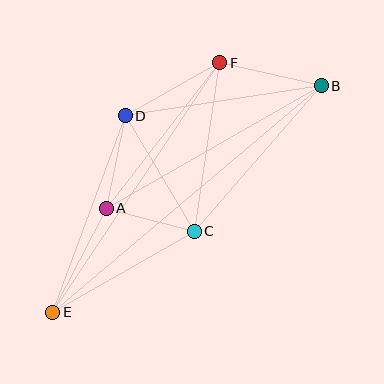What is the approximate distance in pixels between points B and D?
The distance between B and D is approximately 198 pixels.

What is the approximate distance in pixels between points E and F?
The distance between E and F is approximately 300 pixels.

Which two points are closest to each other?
Points A and C are closest to each other.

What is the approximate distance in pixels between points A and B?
The distance between A and B is approximately 248 pixels.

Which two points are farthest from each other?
Points B and E are farthest from each other.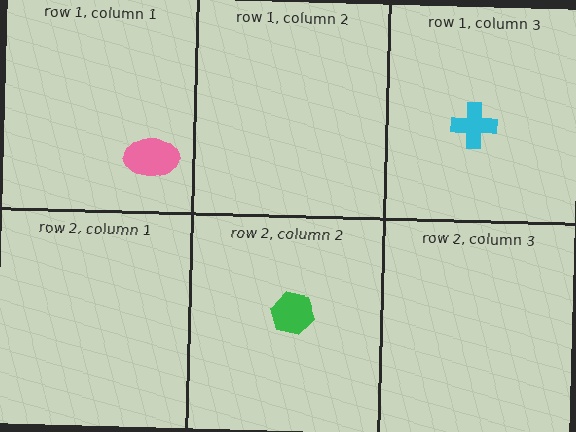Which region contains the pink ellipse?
The row 1, column 1 region.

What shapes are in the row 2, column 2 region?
The green hexagon.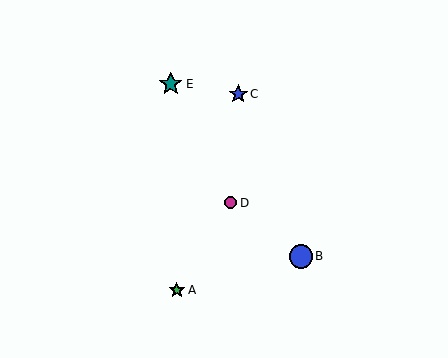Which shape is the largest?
The blue circle (labeled B) is the largest.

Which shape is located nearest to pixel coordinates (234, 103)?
The blue star (labeled C) at (238, 94) is nearest to that location.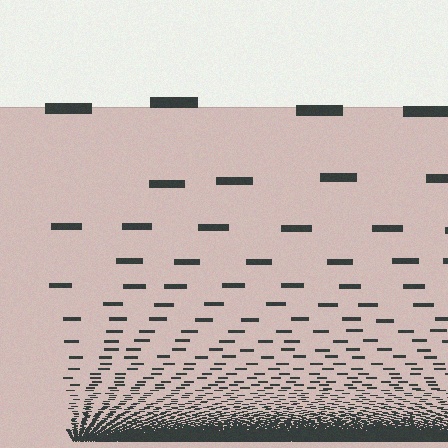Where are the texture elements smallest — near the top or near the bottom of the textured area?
Near the bottom.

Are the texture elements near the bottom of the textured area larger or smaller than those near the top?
Smaller. The gradient is inverted — elements near the bottom are smaller and denser.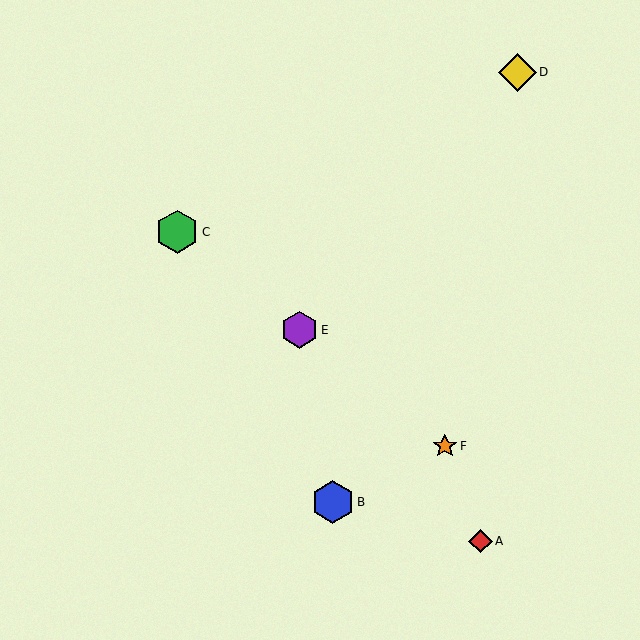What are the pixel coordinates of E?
Object E is at (299, 330).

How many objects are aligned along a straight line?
3 objects (C, E, F) are aligned along a straight line.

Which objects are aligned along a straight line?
Objects C, E, F are aligned along a straight line.